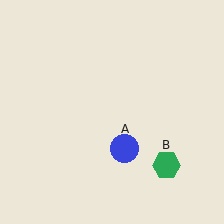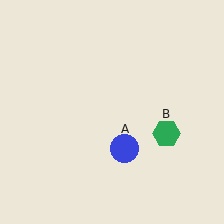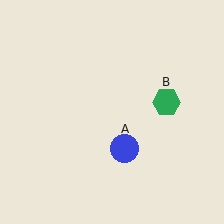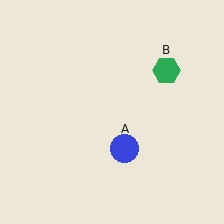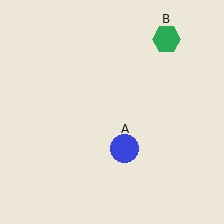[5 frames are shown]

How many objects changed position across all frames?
1 object changed position: green hexagon (object B).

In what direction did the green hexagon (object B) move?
The green hexagon (object B) moved up.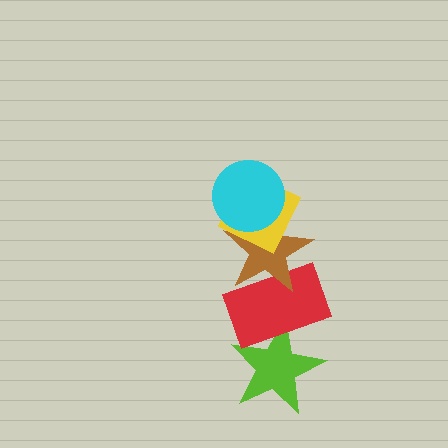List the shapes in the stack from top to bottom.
From top to bottom: the cyan circle, the yellow diamond, the brown star, the red rectangle, the lime star.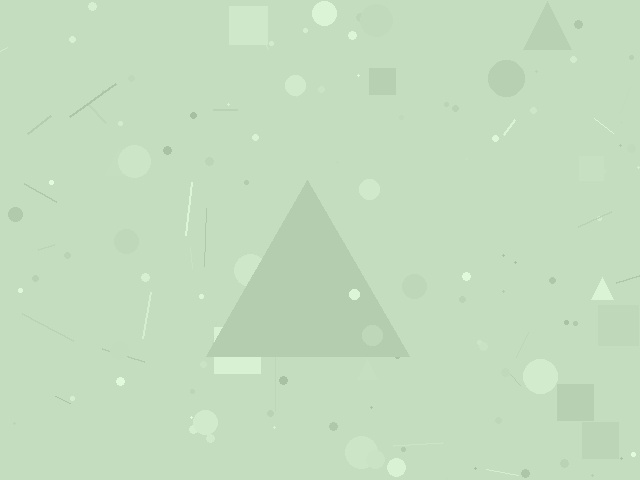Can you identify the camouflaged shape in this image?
The camouflaged shape is a triangle.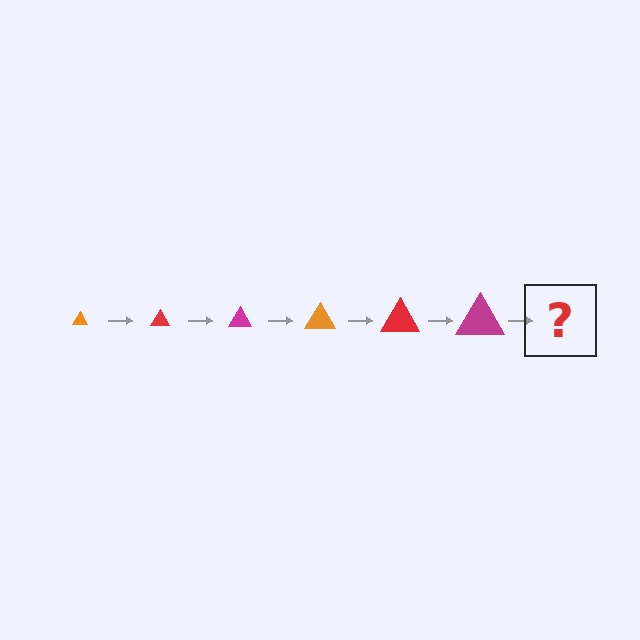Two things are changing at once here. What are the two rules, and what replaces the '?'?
The two rules are that the triangle grows larger each step and the color cycles through orange, red, and magenta. The '?' should be an orange triangle, larger than the previous one.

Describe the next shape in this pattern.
It should be an orange triangle, larger than the previous one.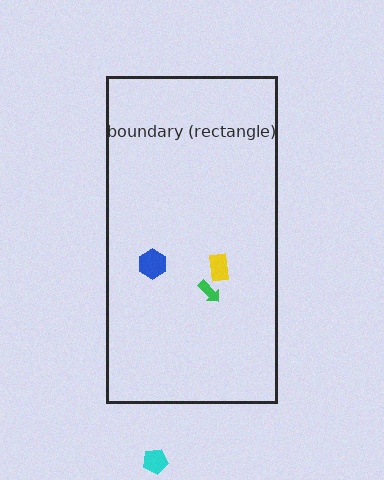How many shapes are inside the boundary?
3 inside, 1 outside.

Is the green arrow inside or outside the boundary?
Inside.